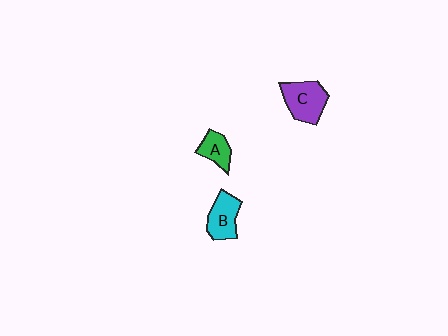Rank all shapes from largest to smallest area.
From largest to smallest: C (purple), B (cyan), A (green).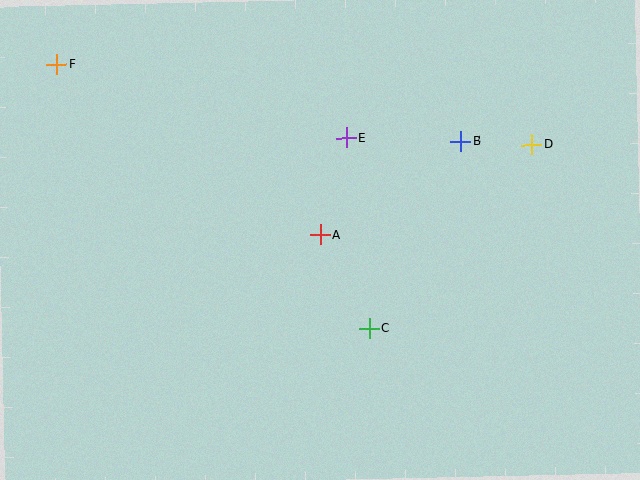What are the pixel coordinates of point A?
Point A is at (320, 235).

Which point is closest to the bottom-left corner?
Point C is closest to the bottom-left corner.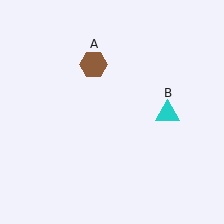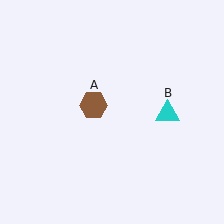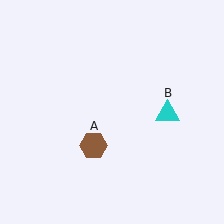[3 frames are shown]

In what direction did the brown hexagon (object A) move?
The brown hexagon (object A) moved down.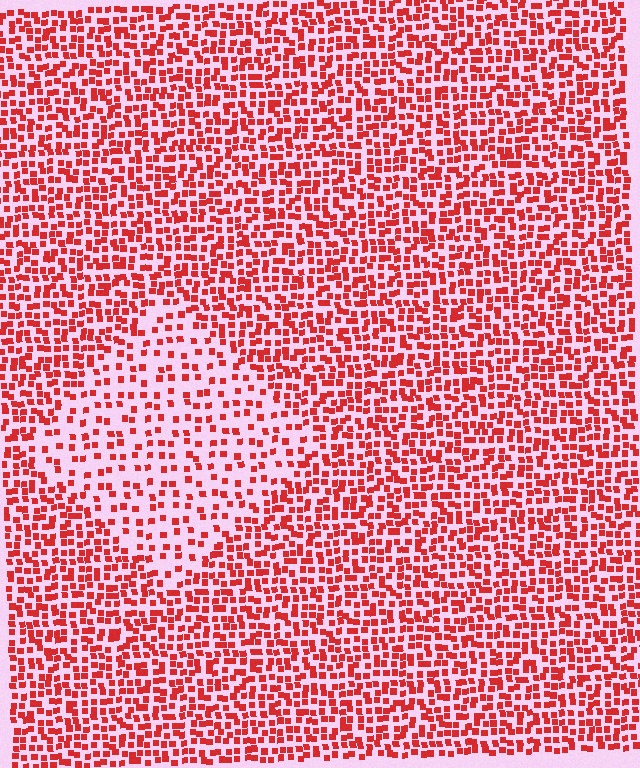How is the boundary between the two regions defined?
The boundary is defined by a change in element density (approximately 2.1x ratio). All elements are the same color, size, and shape.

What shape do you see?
I see a diamond.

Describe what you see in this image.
The image contains small red elements arranged at two different densities. A diamond-shaped region is visible where the elements are less densely packed than the surrounding area.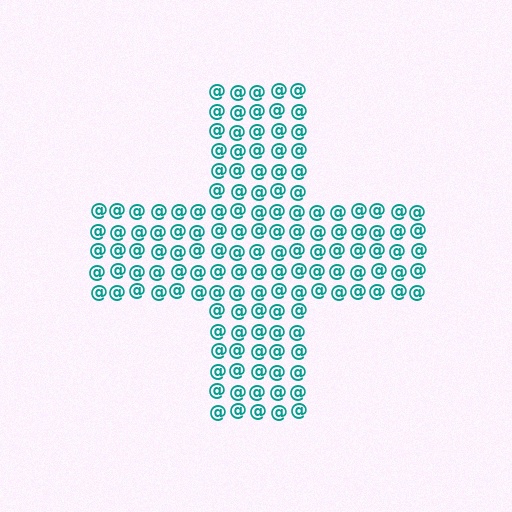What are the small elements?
The small elements are at signs.